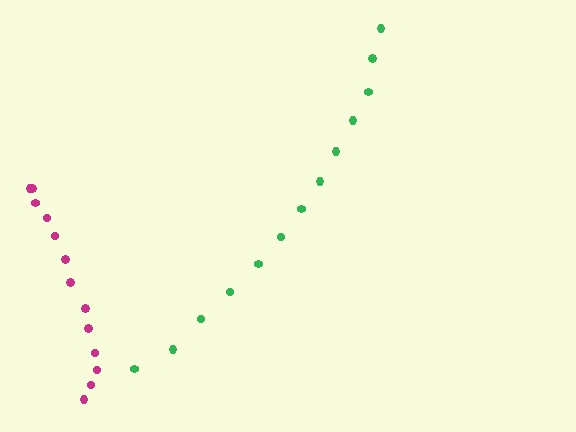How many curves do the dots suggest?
There are 2 distinct paths.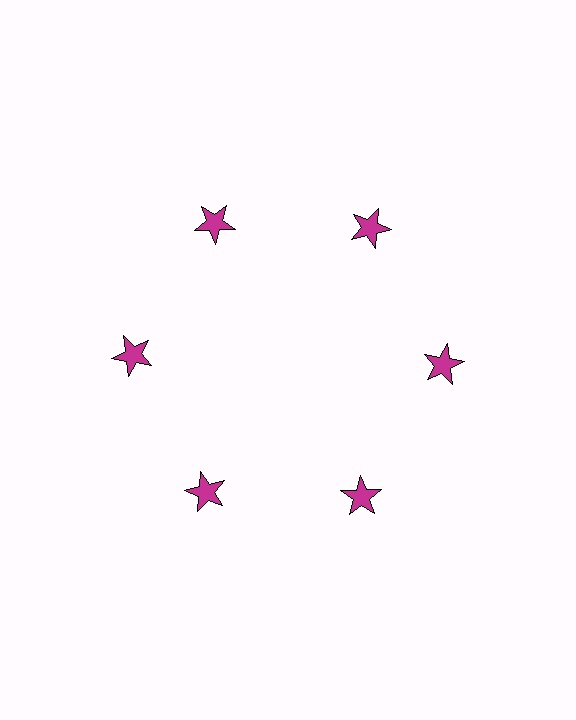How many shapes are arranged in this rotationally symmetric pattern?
There are 6 shapes, arranged in 6 groups of 1.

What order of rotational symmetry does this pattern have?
This pattern has 6-fold rotational symmetry.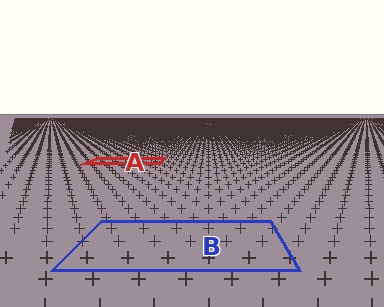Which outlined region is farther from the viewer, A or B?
Region A is farther from the viewer — the texture elements inside it appear smaller and more densely packed.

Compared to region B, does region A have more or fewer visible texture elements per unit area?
Region A has more texture elements per unit area — they are packed more densely because it is farther away.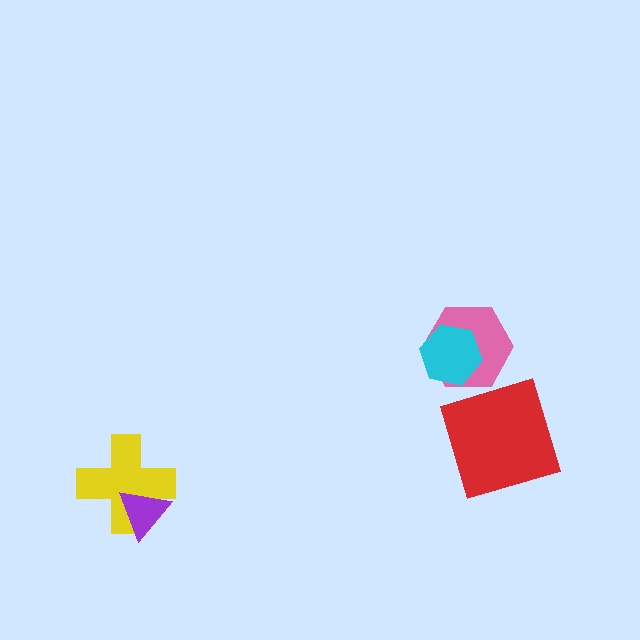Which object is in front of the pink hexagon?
The cyan hexagon is in front of the pink hexagon.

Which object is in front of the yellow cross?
The purple triangle is in front of the yellow cross.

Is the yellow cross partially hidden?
Yes, it is partially covered by another shape.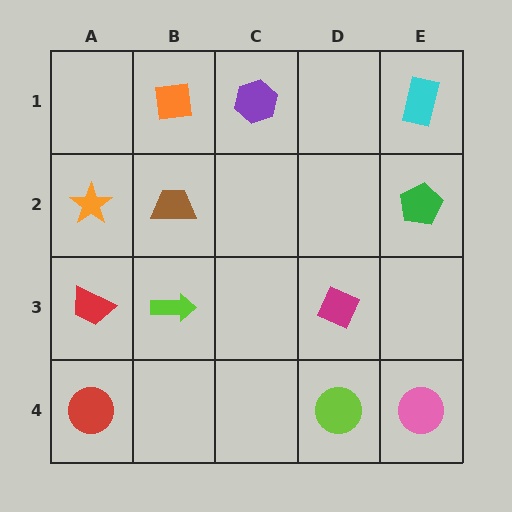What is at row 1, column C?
A purple hexagon.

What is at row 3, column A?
A red trapezoid.